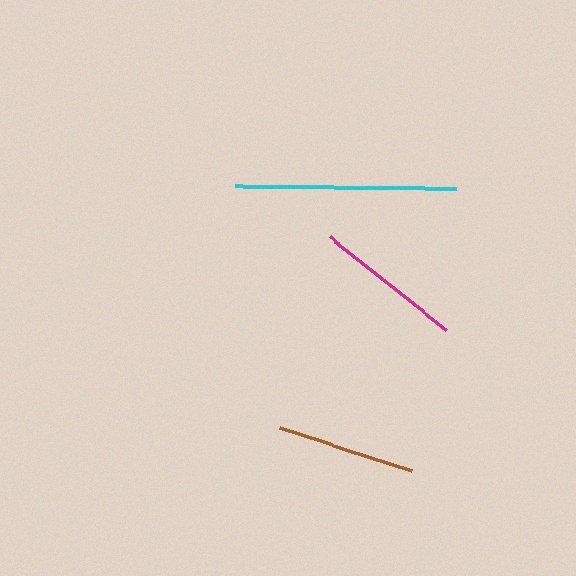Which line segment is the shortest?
The brown line is the shortest at approximately 139 pixels.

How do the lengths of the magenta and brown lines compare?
The magenta and brown lines are approximately the same length.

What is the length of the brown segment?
The brown segment is approximately 139 pixels long.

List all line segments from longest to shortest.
From longest to shortest: cyan, magenta, brown.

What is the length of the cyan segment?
The cyan segment is approximately 220 pixels long.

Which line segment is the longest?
The cyan line is the longest at approximately 220 pixels.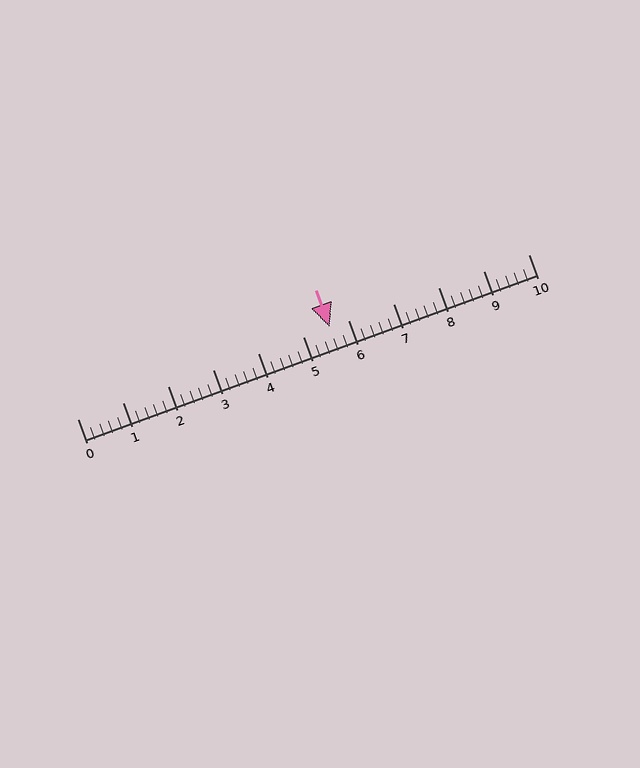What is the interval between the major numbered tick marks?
The major tick marks are spaced 1 units apart.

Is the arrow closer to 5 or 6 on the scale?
The arrow is closer to 6.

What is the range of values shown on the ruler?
The ruler shows values from 0 to 10.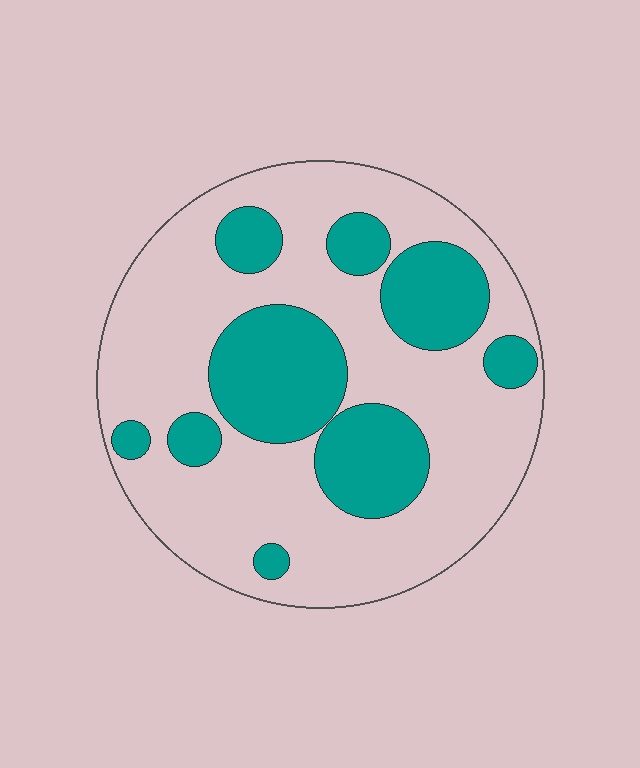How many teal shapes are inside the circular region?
9.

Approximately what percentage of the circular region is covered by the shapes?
Approximately 30%.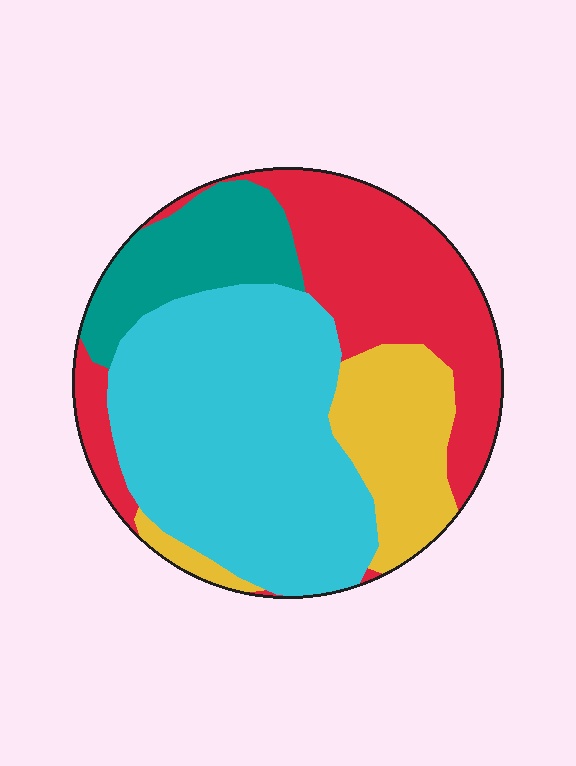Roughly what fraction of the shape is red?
Red takes up between a quarter and a half of the shape.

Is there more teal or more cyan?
Cyan.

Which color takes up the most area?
Cyan, at roughly 45%.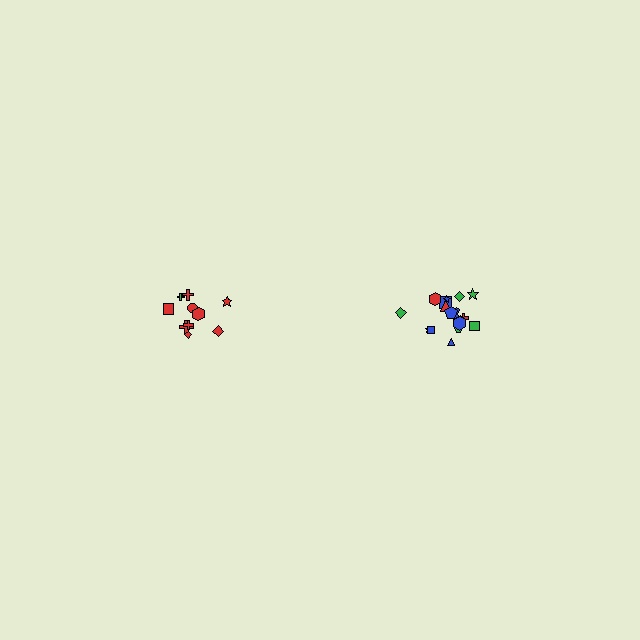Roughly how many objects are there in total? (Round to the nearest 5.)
Roughly 30 objects in total.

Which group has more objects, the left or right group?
The right group.